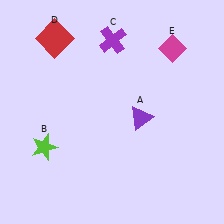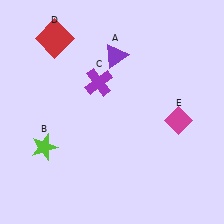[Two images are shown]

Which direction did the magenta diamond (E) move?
The magenta diamond (E) moved down.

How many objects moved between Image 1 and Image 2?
3 objects moved between the two images.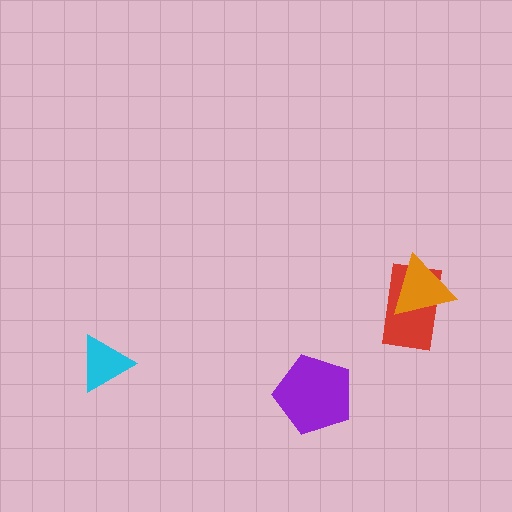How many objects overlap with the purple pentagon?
0 objects overlap with the purple pentagon.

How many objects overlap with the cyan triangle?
0 objects overlap with the cyan triangle.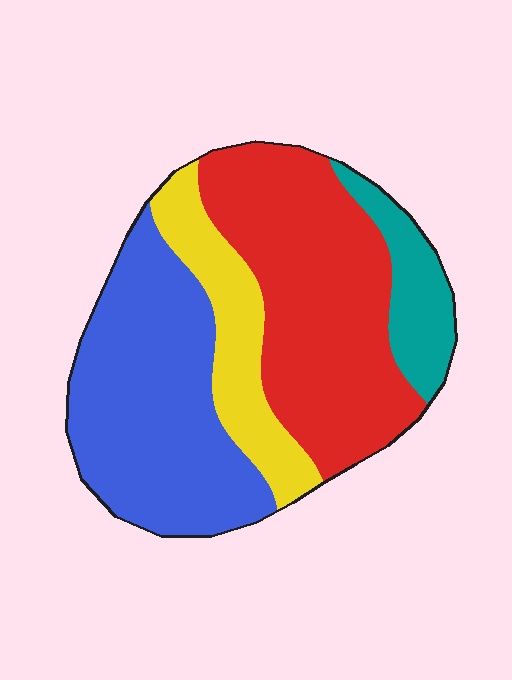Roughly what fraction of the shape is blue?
Blue takes up about three eighths (3/8) of the shape.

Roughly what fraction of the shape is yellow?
Yellow covers roughly 15% of the shape.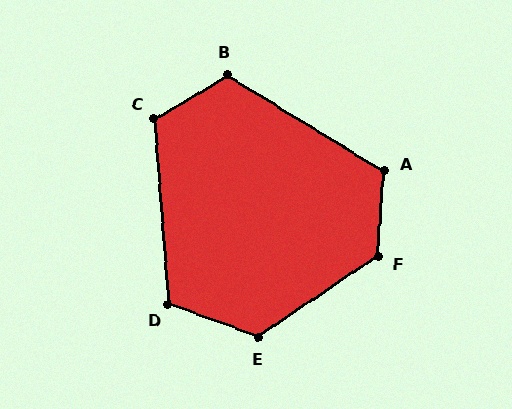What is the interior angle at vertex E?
Approximately 126 degrees (obtuse).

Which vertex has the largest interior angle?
F, at approximately 128 degrees.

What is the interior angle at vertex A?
Approximately 117 degrees (obtuse).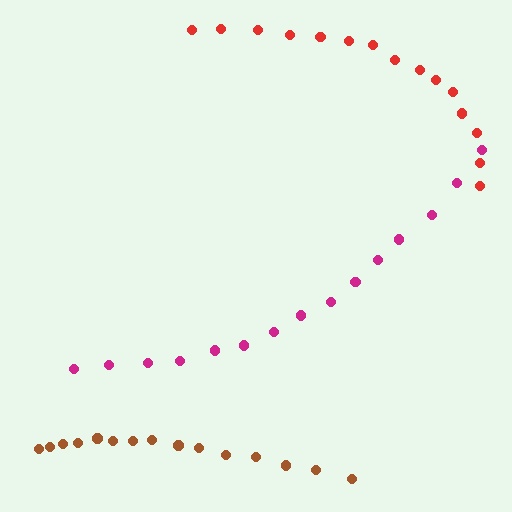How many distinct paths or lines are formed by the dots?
There are 3 distinct paths.